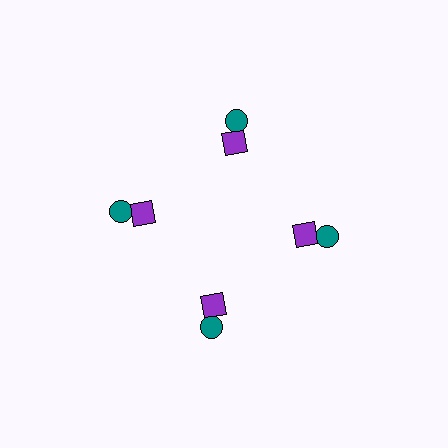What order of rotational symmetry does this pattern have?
This pattern has 4-fold rotational symmetry.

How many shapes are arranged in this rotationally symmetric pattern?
There are 8 shapes, arranged in 4 groups of 2.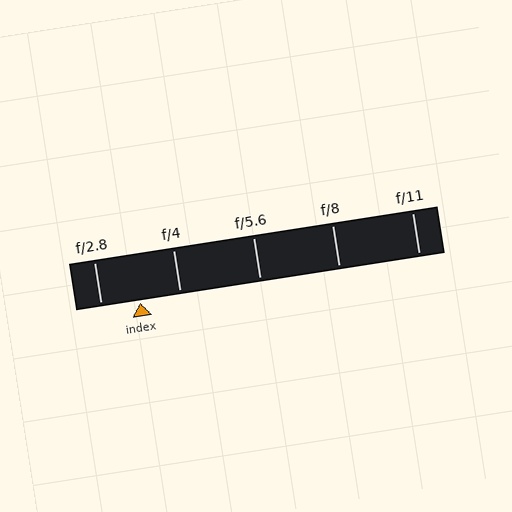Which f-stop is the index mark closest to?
The index mark is closest to f/2.8.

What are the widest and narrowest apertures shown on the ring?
The widest aperture shown is f/2.8 and the narrowest is f/11.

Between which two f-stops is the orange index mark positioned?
The index mark is between f/2.8 and f/4.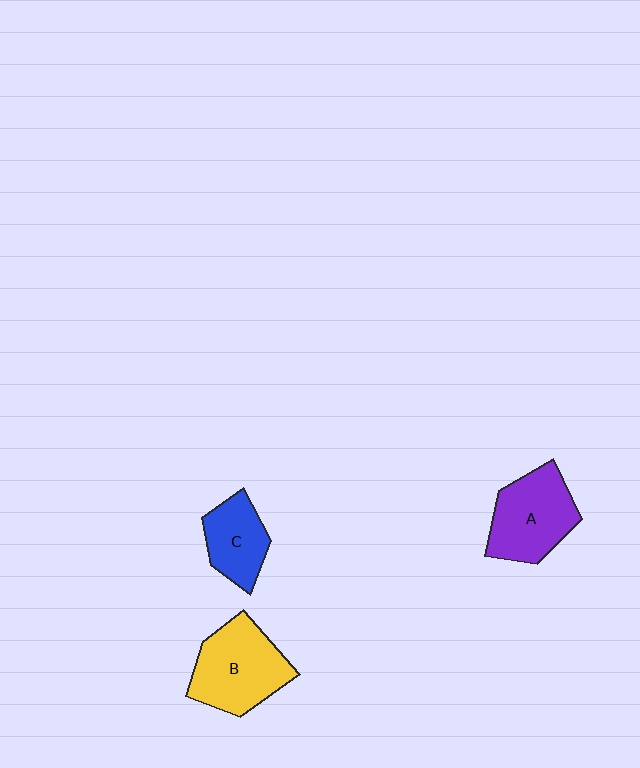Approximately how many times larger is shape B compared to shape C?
Approximately 1.5 times.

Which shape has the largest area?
Shape B (yellow).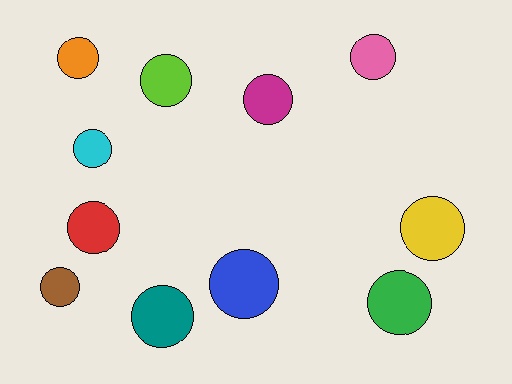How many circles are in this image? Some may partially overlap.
There are 11 circles.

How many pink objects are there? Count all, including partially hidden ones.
There is 1 pink object.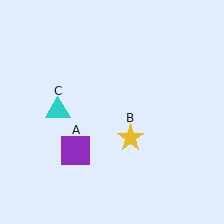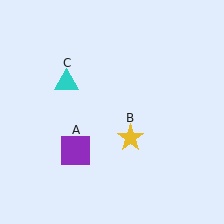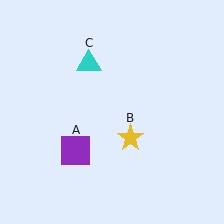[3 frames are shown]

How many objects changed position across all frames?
1 object changed position: cyan triangle (object C).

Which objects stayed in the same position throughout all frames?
Purple square (object A) and yellow star (object B) remained stationary.